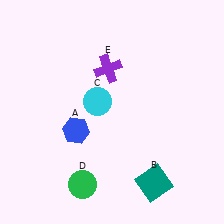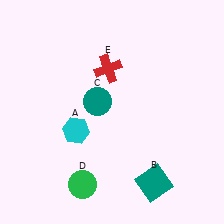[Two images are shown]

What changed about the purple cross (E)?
In Image 1, E is purple. In Image 2, it changed to red.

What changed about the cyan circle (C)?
In Image 1, C is cyan. In Image 2, it changed to teal.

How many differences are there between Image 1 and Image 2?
There are 3 differences between the two images.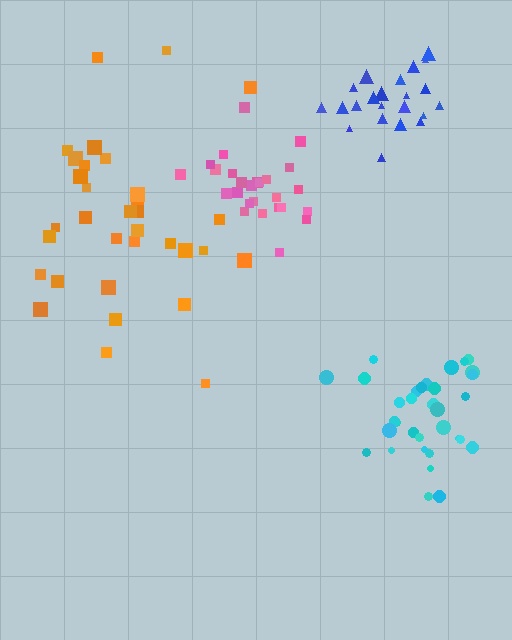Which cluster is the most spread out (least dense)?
Orange.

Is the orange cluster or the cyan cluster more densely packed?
Cyan.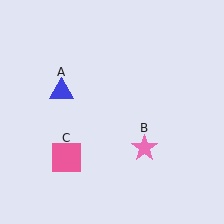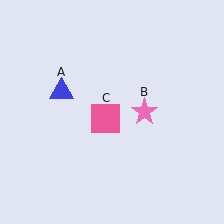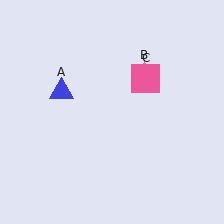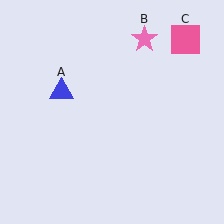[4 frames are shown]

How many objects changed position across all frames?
2 objects changed position: pink star (object B), pink square (object C).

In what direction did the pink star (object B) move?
The pink star (object B) moved up.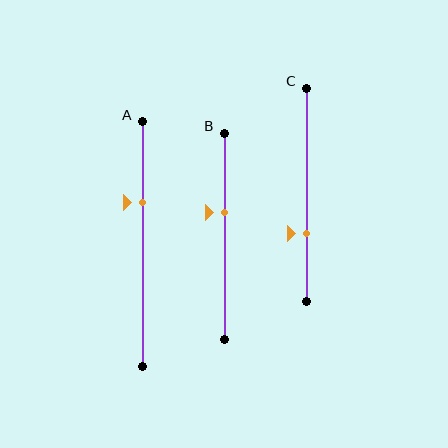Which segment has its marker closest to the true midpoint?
Segment B has its marker closest to the true midpoint.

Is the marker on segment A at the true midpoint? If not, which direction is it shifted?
No, the marker on segment A is shifted upward by about 17% of the segment length.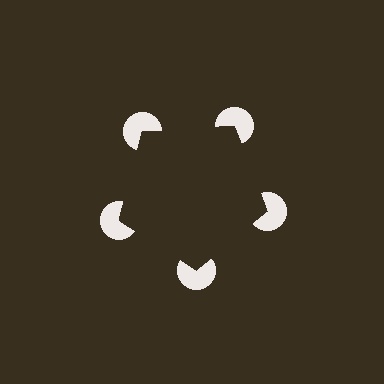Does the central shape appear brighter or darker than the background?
It typically appears slightly darker than the background, even though no actual brightness change is drawn.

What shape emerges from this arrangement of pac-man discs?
An illusory pentagon — its edges are inferred from the aligned wedge cuts in the pac-man discs, not physically drawn.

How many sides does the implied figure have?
5 sides.